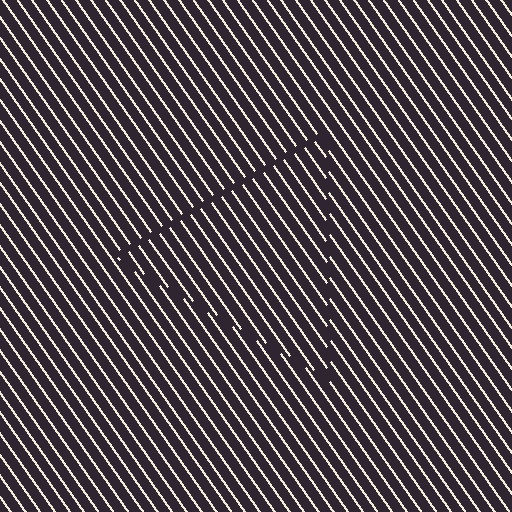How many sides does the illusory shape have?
3 sides — the line-ends trace a triangle.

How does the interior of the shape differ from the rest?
The interior of the shape contains the same grating, shifted by half a period — the contour is defined by the phase discontinuity where line-ends from the inner and outer gratings abut.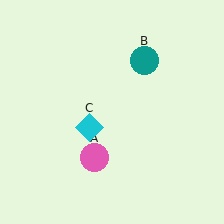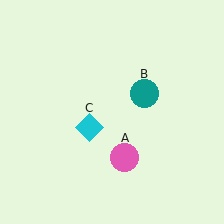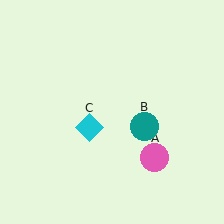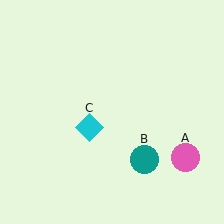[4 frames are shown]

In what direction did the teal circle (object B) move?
The teal circle (object B) moved down.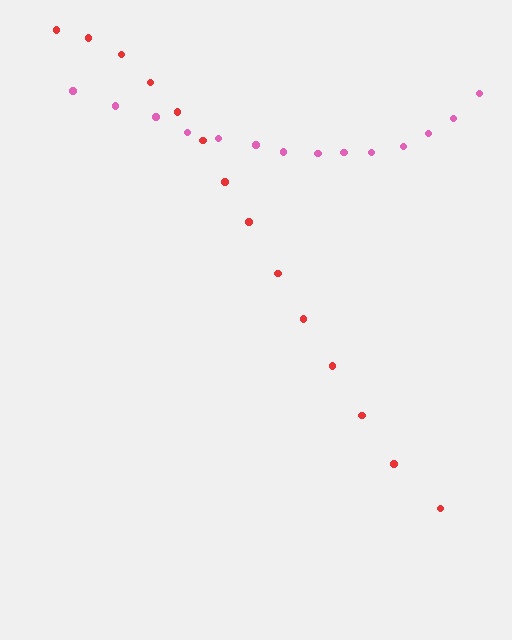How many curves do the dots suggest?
There are 2 distinct paths.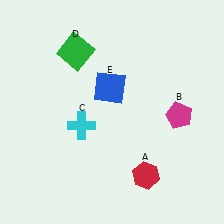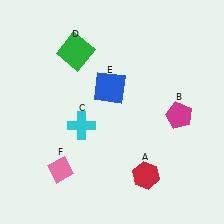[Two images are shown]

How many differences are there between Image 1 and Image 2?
There is 1 difference between the two images.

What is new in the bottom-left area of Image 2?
A pink diamond (F) was added in the bottom-left area of Image 2.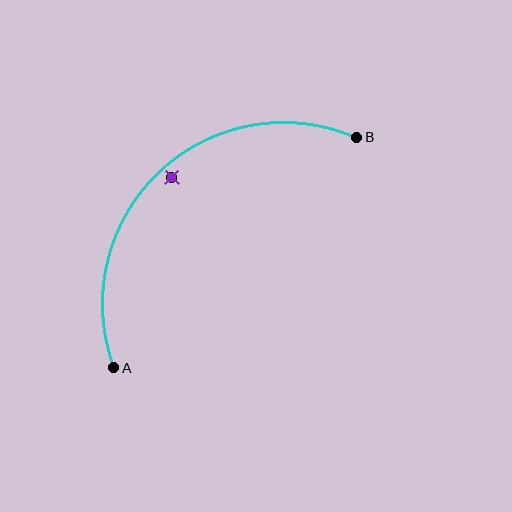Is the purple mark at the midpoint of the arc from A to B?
No — the purple mark does not lie on the arc at all. It sits slightly inside the curve.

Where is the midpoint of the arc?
The arc midpoint is the point on the curve farthest from the straight line joining A and B. It sits above and to the left of that line.